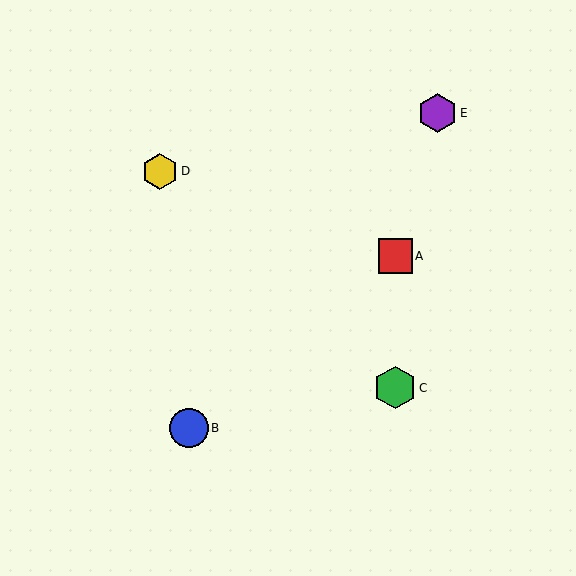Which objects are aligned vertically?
Objects A, C are aligned vertically.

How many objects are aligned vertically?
2 objects (A, C) are aligned vertically.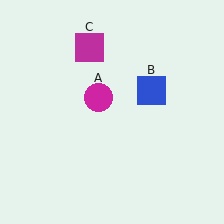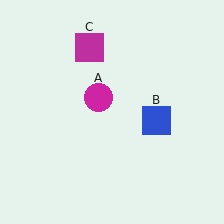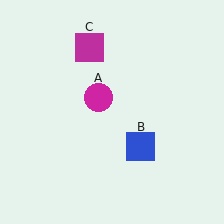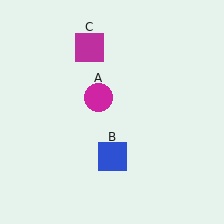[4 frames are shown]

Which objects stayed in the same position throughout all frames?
Magenta circle (object A) and magenta square (object C) remained stationary.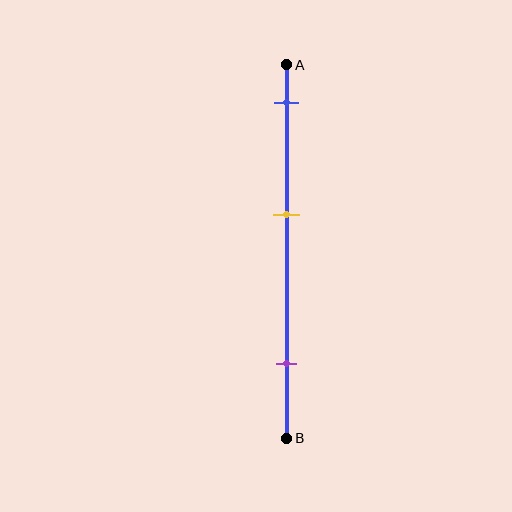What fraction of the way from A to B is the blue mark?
The blue mark is approximately 10% (0.1) of the way from A to B.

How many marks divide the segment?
There are 3 marks dividing the segment.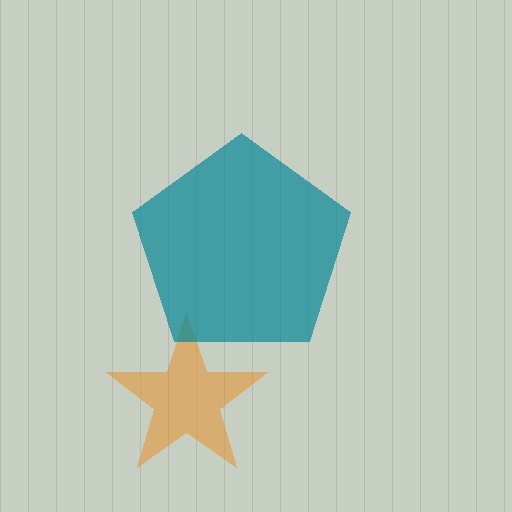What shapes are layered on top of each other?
The layered shapes are: an orange star, a teal pentagon.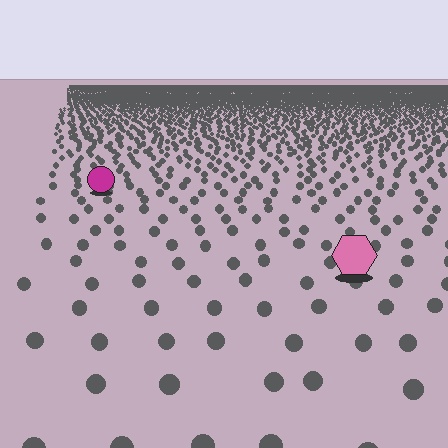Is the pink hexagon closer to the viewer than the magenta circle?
Yes. The pink hexagon is closer — you can tell from the texture gradient: the ground texture is coarser near it.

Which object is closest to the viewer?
The pink hexagon is closest. The texture marks near it are larger and more spread out.